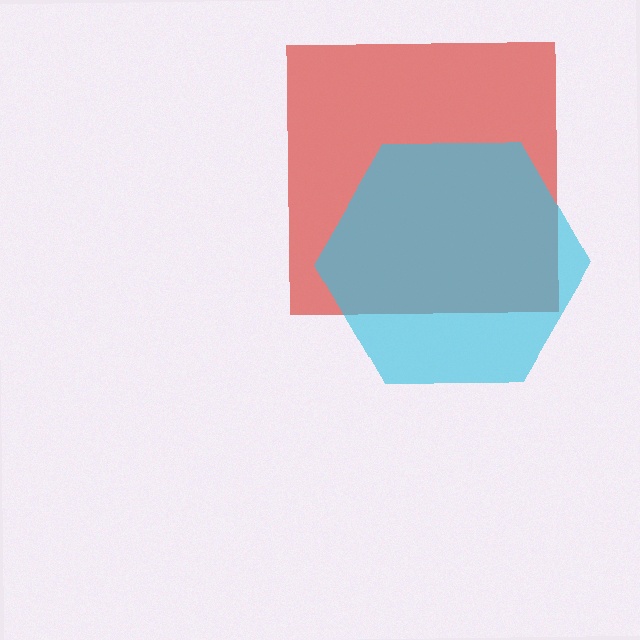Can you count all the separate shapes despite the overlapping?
Yes, there are 2 separate shapes.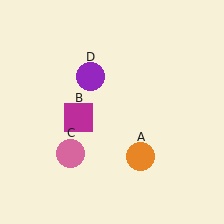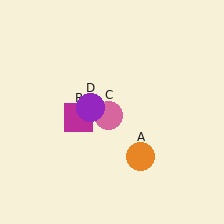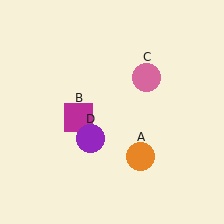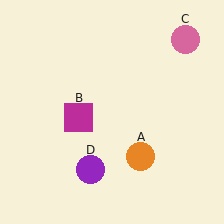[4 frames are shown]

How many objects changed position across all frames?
2 objects changed position: pink circle (object C), purple circle (object D).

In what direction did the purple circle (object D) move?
The purple circle (object D) moved down.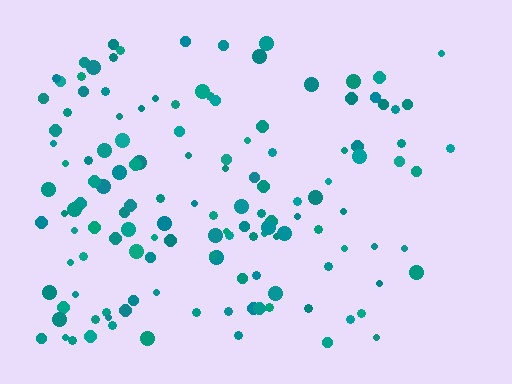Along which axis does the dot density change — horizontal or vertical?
Horizontal.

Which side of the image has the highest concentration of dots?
The left.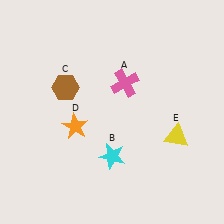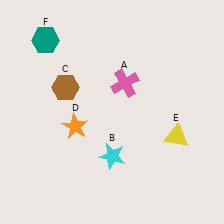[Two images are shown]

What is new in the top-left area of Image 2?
A teal hexagon (F) was added in the top-left area of Image 2.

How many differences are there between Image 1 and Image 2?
There is 1 difference between the two images.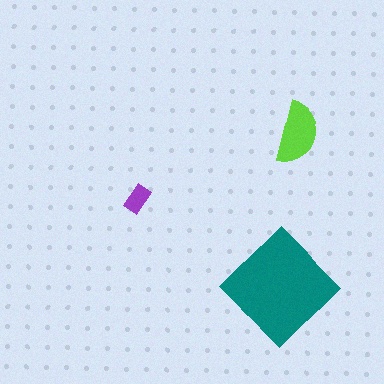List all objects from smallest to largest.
The purple rectangle, the lime semicircle, the teal diamond.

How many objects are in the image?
There are 3 objects in the image.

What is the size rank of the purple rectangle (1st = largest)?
3rd.